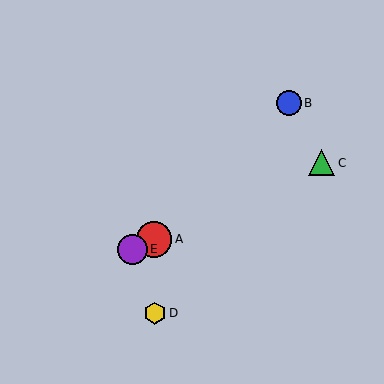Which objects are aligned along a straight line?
Objects A, C, E are aligned along a straight line.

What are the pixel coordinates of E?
Object E is at (132, 249).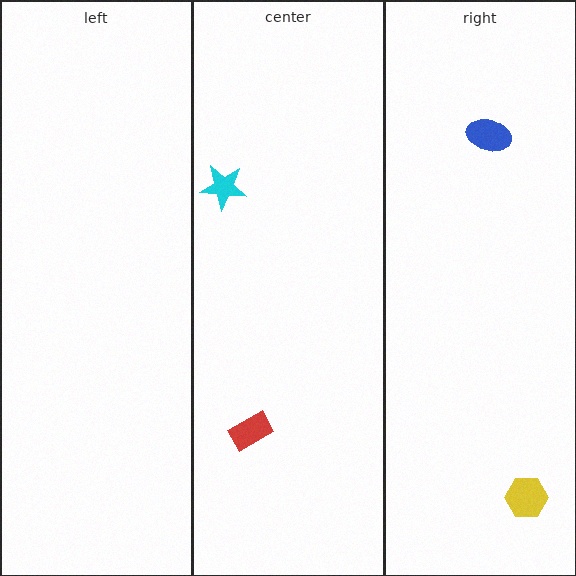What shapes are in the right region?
The blue ellipse, the yellow hexagon.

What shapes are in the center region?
The cyan star, the red rectangle.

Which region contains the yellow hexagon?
The right region.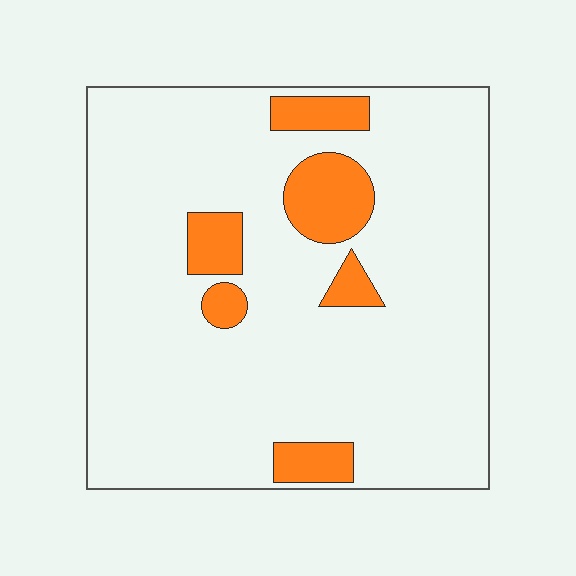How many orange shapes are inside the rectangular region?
6.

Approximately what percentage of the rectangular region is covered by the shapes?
Approximately 15%.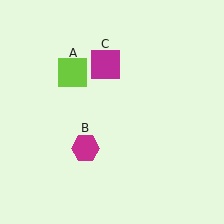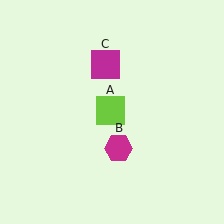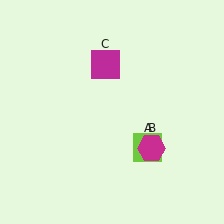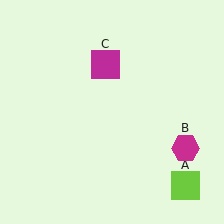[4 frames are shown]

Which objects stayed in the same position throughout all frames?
Magenta square (object C) remained stationary.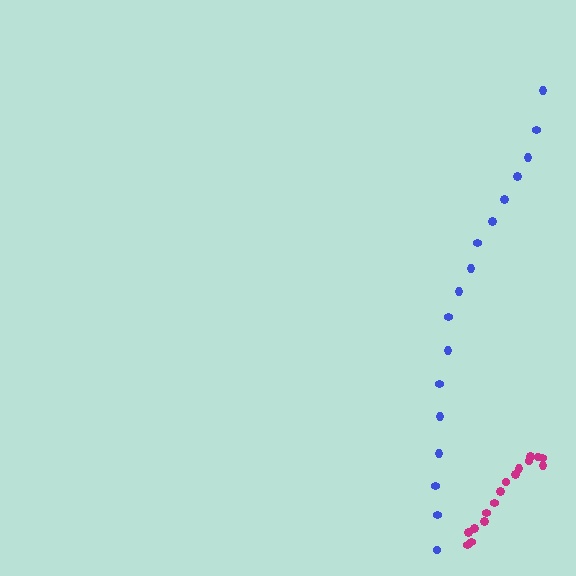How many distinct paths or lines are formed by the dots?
There are 2 distinct paths.